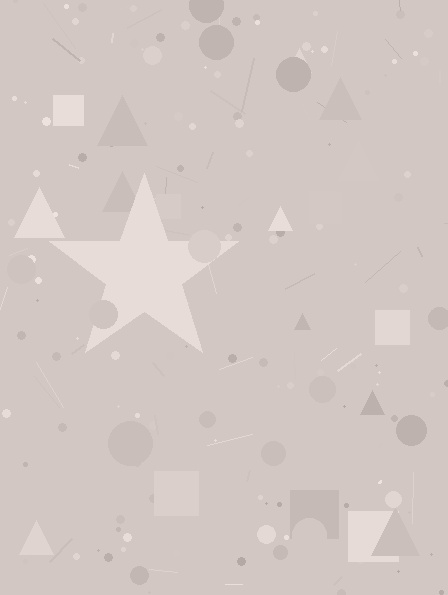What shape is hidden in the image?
A star is hidden in the image.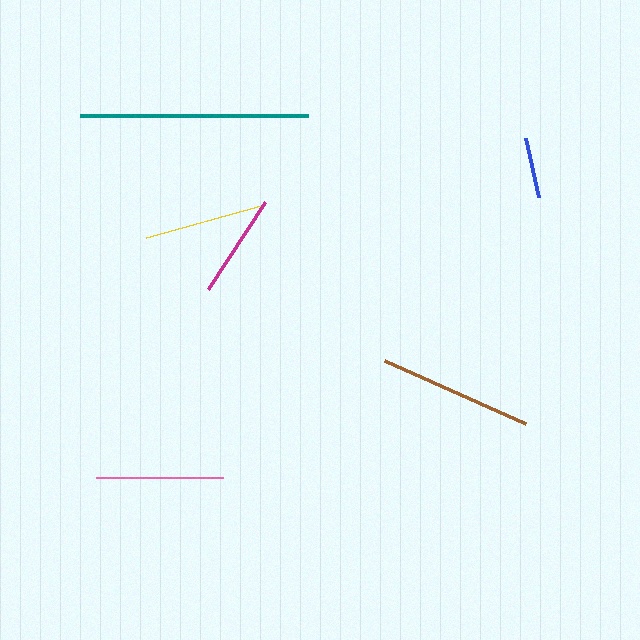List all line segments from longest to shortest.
From longest to shortest: teal, brown, pink, yellow, magenta, blue.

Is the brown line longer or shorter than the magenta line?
The brown line is longer than the magenta line.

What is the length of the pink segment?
The pink segment is approximately 126 pixels long.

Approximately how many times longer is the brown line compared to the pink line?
The brown line is approximately 1.2 times the length of the pink line.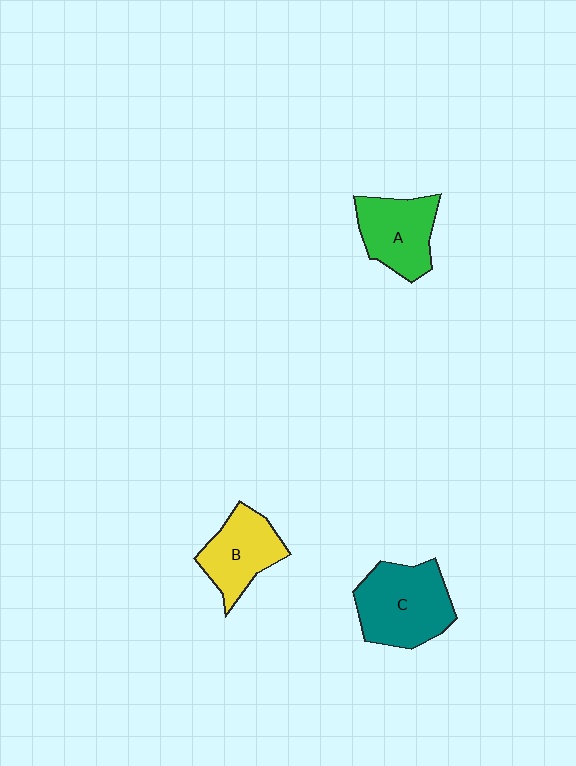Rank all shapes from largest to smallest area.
From largest to smallest: C (teal), A (green), B (yellow).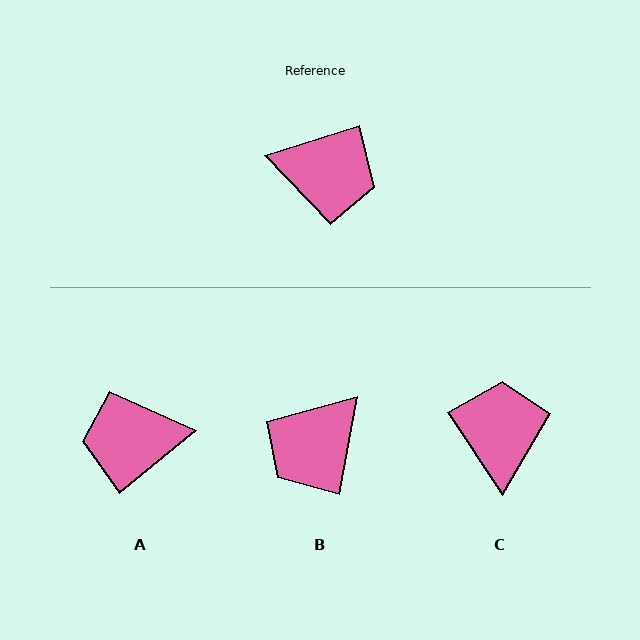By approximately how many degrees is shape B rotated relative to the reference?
Approximately 118 degrees clockwise.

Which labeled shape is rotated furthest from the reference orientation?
A, about 158 degrees away.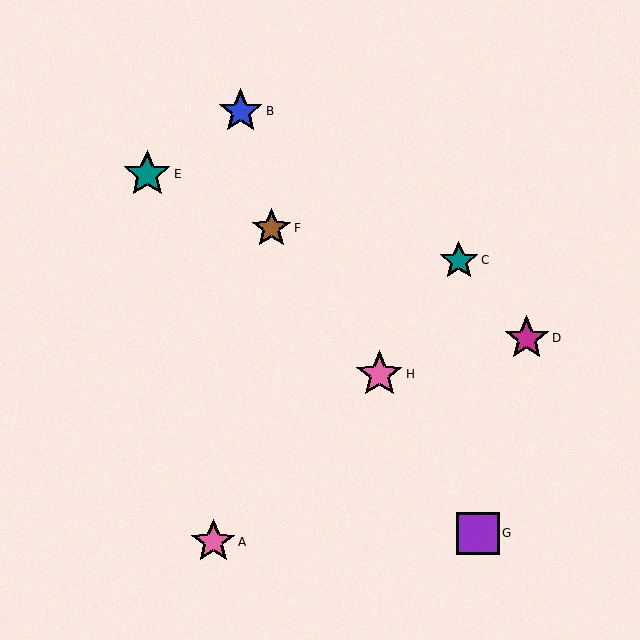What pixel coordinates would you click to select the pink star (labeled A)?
Click at (213, 542) to select the pink star A.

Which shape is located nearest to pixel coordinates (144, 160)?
The teal star (labeled E) at (147, 174) is nearest to that location.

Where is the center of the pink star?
The center of the pink star is at (213, 542).